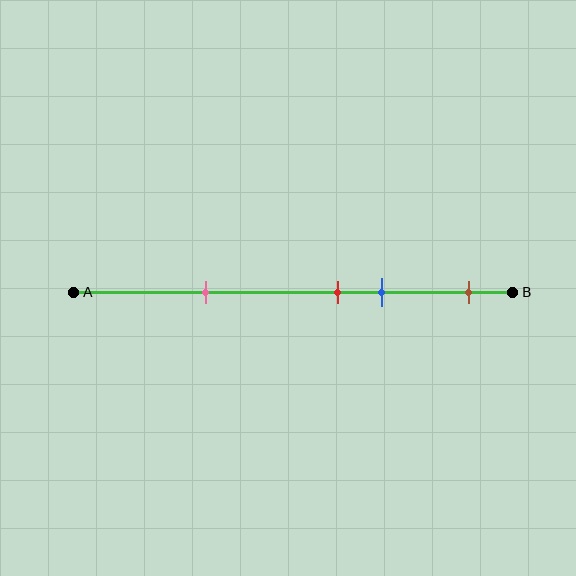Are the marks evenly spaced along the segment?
No, the marks are not evenly spaced.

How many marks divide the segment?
There are 4 marks dividing the segment.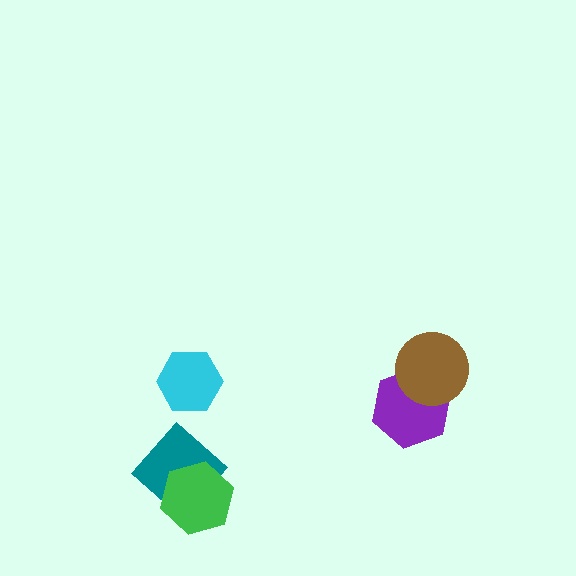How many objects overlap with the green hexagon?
1 object overlaps with the green hexagon.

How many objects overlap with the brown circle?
1 object overlaps with the brown circle.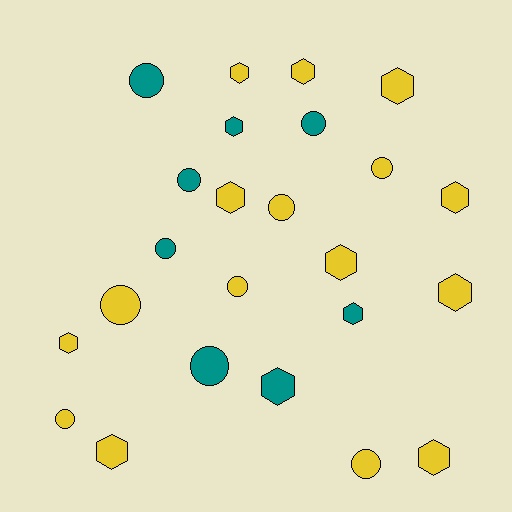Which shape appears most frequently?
Hexagon, with 13 objects.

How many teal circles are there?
There are 5 teal circles.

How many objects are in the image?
There are 24 objects.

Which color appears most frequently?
Yellow, with 16 objects.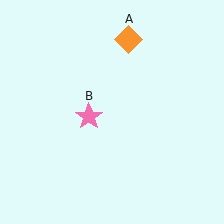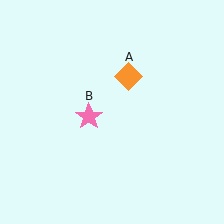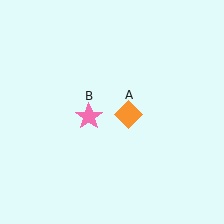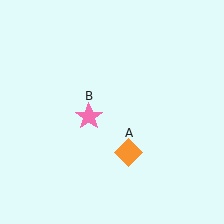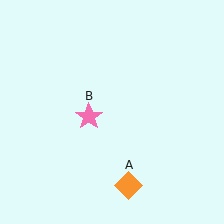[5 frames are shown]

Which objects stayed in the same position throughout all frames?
Pink star (object B) remained stationary.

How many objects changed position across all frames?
1 object changed position: orange diamond (object A).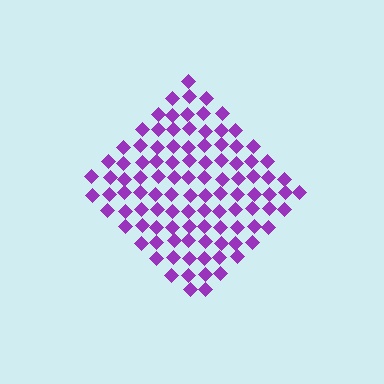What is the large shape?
The large shape is a diamond.